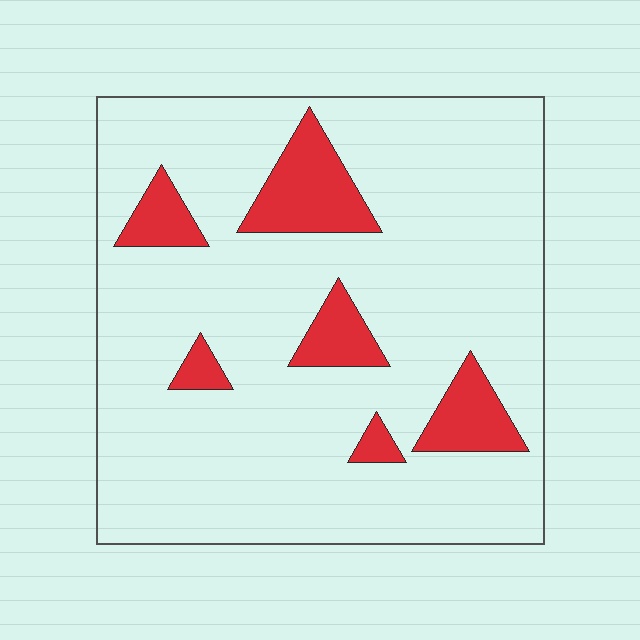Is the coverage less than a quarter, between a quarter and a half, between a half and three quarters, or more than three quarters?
Less than a quarter.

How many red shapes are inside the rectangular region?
6.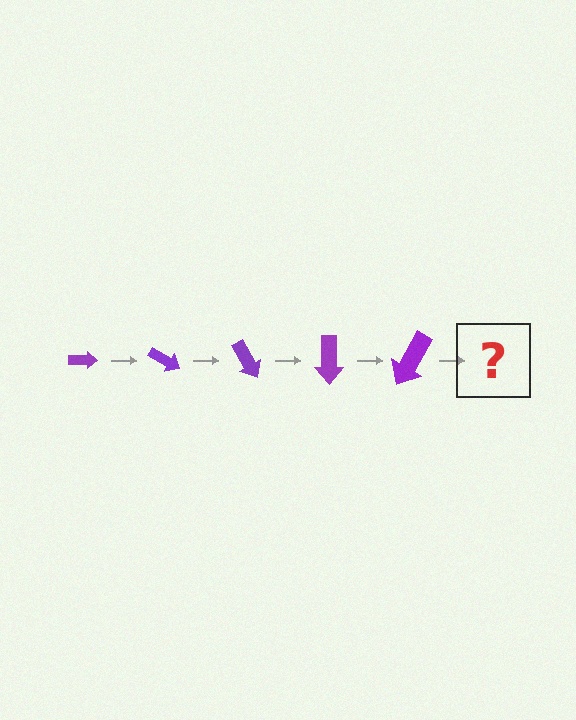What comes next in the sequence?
The next element should be an arrow, larger than the previous one and rotated 150 degrees from the start.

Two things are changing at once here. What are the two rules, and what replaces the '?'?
The two rules are that the arrow grows larger each step and it rotates 30 degrees each step. The '?' should be an arrow, larger than the previous one and rotated 150 degrees from the start.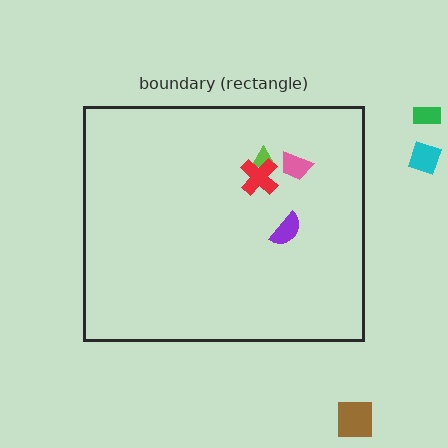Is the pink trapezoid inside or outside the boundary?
Inside.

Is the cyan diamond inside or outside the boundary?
Outside.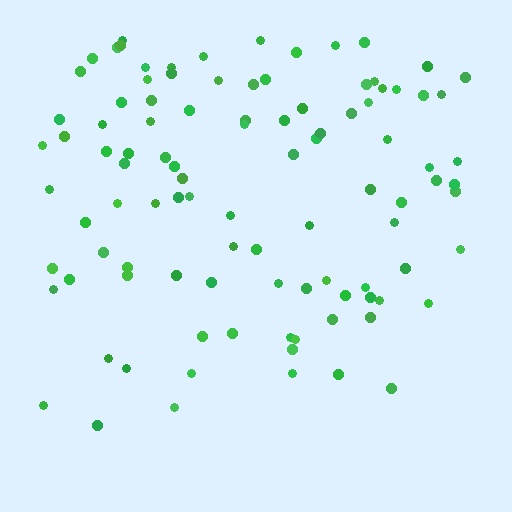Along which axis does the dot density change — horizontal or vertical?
Vertical.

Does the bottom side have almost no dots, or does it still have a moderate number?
Still a moderate number, just noticeably fewer than the top.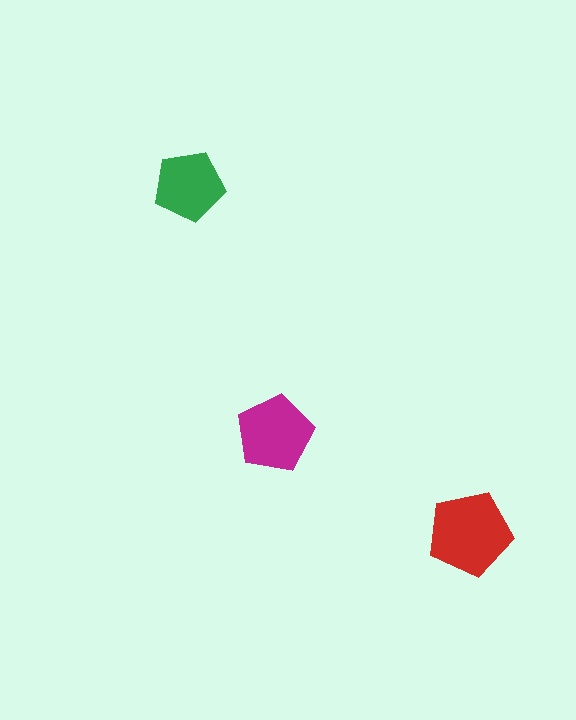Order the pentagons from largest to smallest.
the red one, the magenta one, the green one.